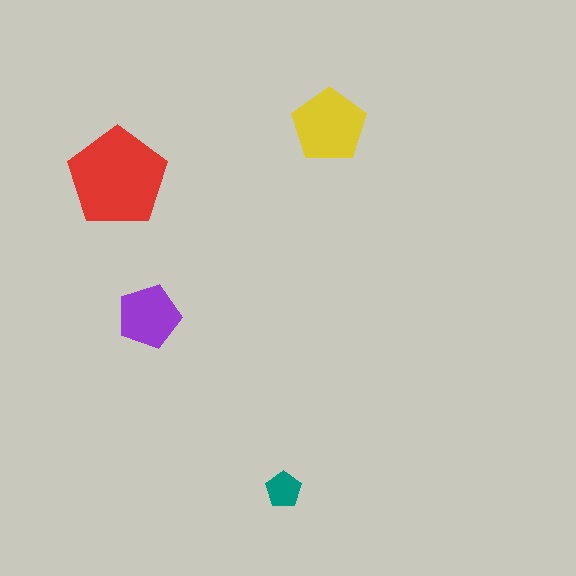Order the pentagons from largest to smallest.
the red one, the yellow one, the purple one, the teal one.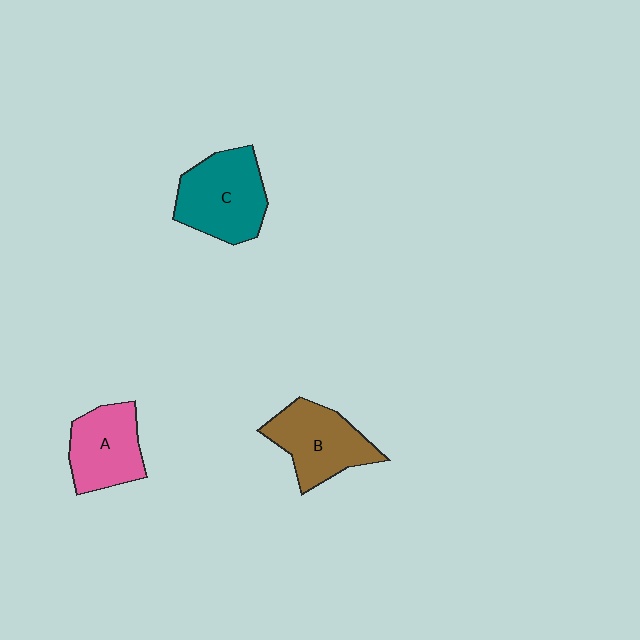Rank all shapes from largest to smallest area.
From largest to smallest: C (teal), B (brown), A (pink).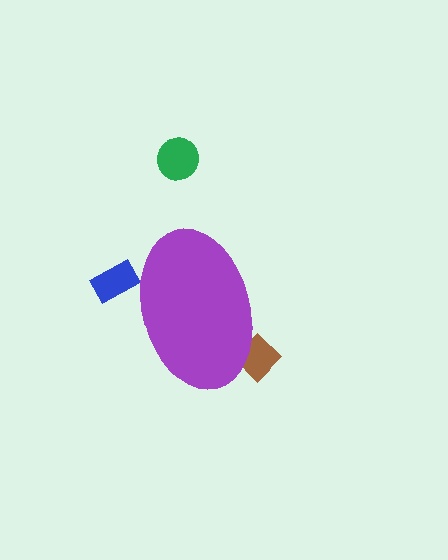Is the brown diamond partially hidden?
Yes, the brown diamond is partially hidden behind the purple ellipse.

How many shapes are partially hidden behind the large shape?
2 shapes are partially hidden.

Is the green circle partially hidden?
No, the green circle is fully visible.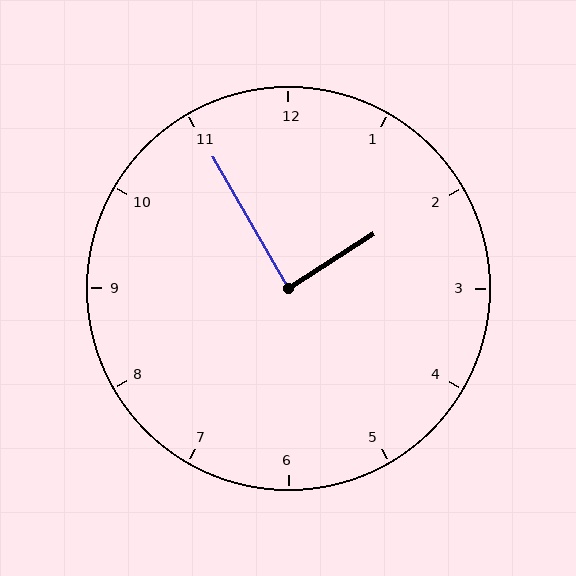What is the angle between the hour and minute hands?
Approximately 88 degrees.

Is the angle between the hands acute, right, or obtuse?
It is right.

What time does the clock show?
1:55.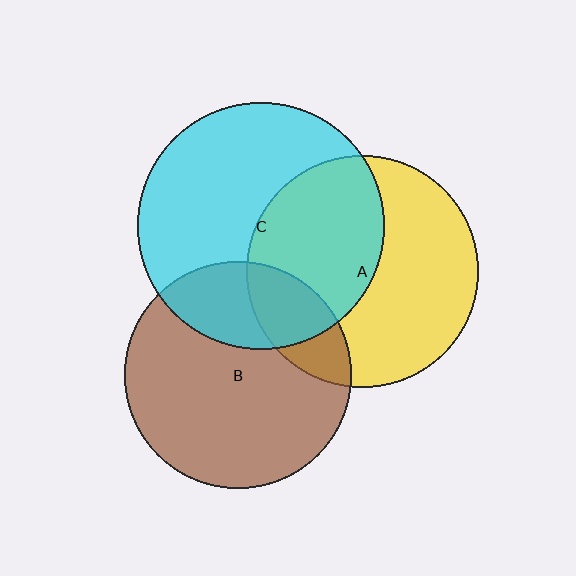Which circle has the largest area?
Circle C (cyan).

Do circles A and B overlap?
Yes.